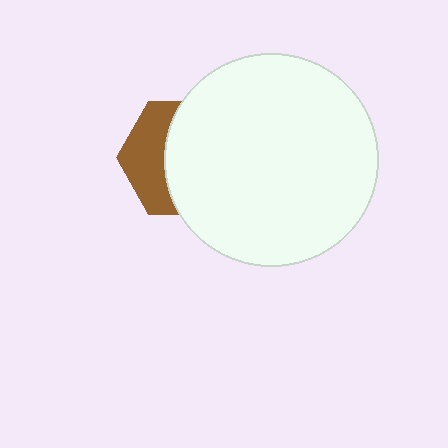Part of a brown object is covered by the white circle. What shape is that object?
It is a hexagon.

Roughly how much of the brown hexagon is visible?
A small part of it is visible (roughly 38%).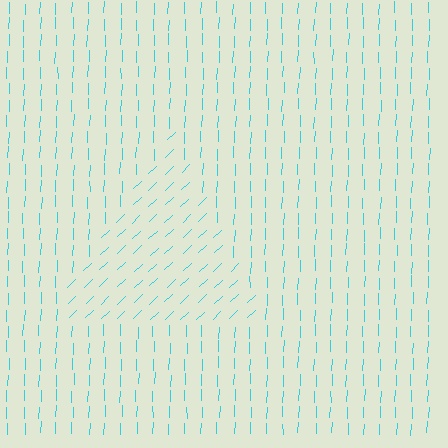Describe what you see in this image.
The image is filled with small cyan line segments. A triangle region in the image has lines oriented differently from the surrounding lines, creating a visible texture boundary.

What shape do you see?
I see a triangle.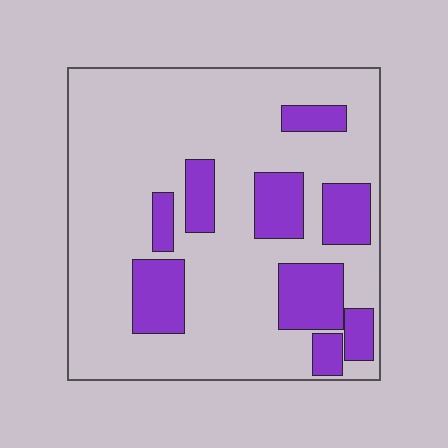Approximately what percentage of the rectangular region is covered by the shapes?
Approximately 25%.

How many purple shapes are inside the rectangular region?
9.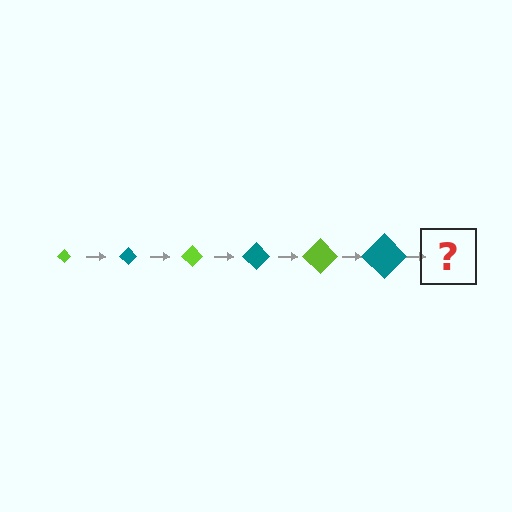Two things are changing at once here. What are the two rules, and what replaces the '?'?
The two rules are that the diamond grows larger each step and the color cycles through lime and teal. The '?' should be a lime diamond, larger than the previous one.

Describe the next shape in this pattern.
It should be a lime diamond, larger than the previous one.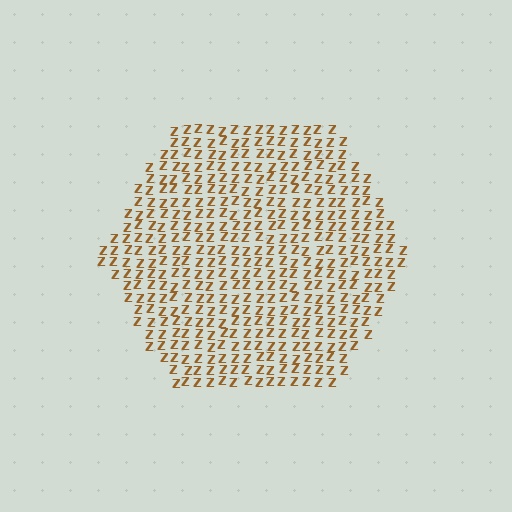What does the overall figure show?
The overall figure shows a hexagon.